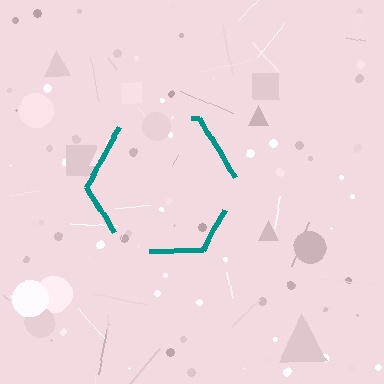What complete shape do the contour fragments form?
The contour fragments form a hexagon.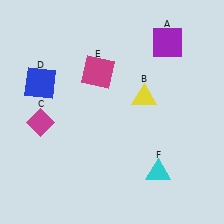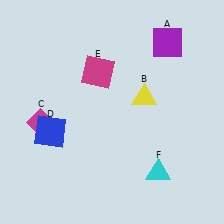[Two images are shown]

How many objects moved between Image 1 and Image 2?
1 object moved between the two images.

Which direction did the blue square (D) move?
The blue square (D) moved down.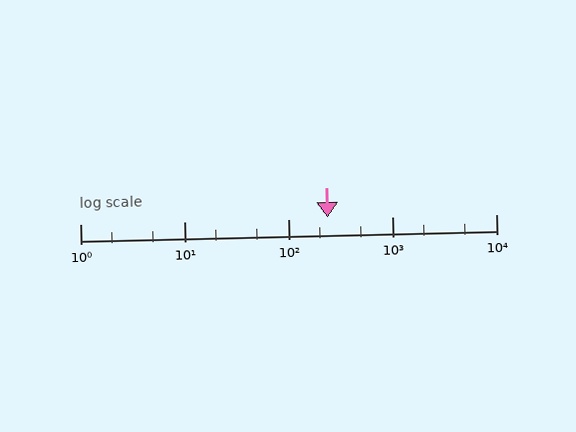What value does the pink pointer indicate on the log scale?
The pointer indicates approximately 240.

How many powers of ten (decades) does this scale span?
The scale spans 4 decades, from 1 to 10000.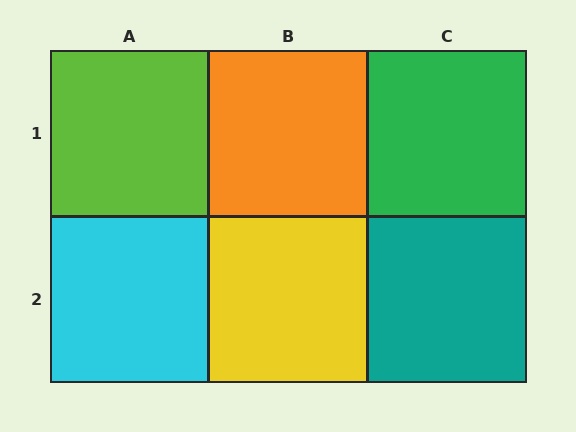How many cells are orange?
1 cell is orange.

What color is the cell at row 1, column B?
Orange.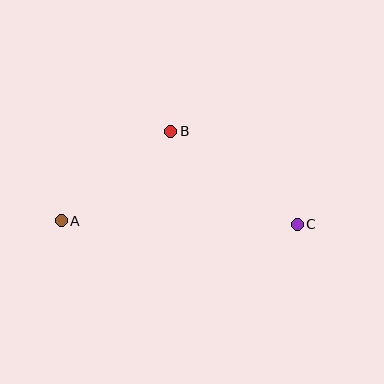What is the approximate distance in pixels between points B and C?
The distance between B and C is approximately 157 pixels.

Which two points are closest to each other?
Points A and B are closest to each other.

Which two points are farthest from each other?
Points A and C are farthest from each other.